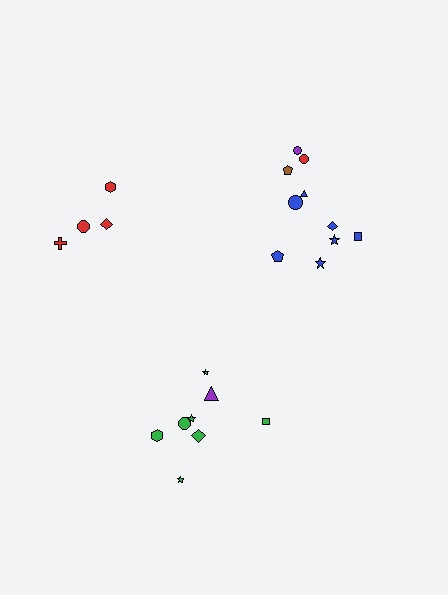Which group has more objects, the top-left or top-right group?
The top-right group.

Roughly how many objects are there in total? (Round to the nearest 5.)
Roughly 20 objects in total.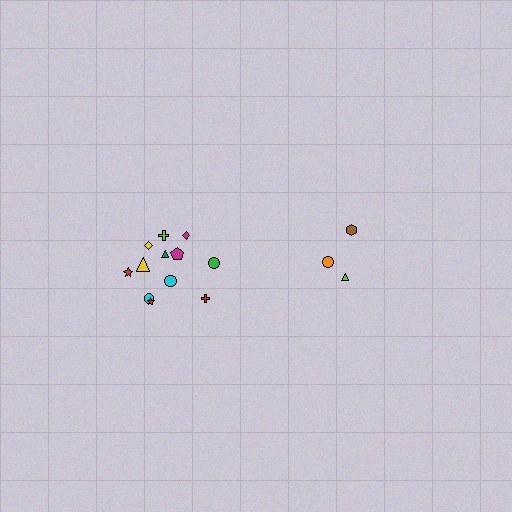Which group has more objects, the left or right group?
The left group.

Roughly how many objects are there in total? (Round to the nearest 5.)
Roughly 15 objects in total.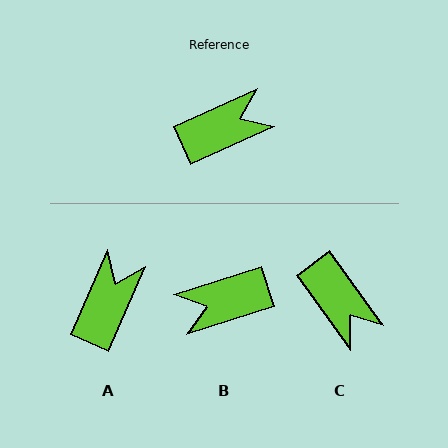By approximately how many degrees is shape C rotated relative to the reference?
Approximately 78 degrees clockwise.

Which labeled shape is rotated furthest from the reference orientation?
B, about 173 degrees away.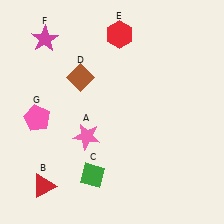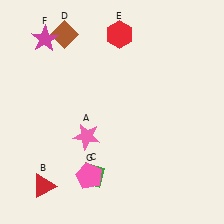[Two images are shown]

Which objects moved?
The objects that moved are: the brown diamond (D), the pink pentagon (G).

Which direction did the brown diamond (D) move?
The brown diamond (D) moved up.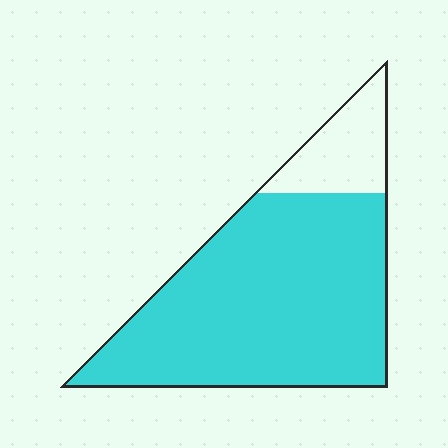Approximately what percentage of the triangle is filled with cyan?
Approximately 85%.